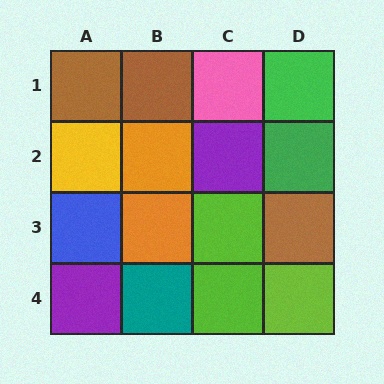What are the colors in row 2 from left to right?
Yellow, orange, purple, green.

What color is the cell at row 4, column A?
Purple.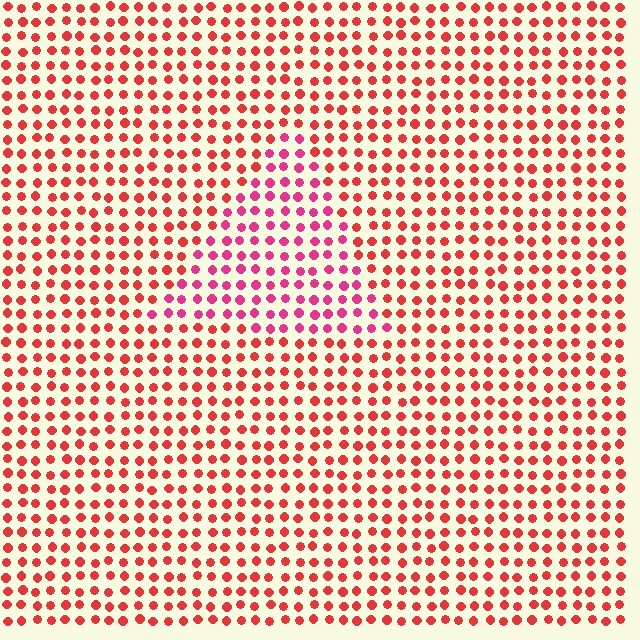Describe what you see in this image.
The image is filled with small red elements in a uniform arrangement. A triangle-shaped region is visible where the elements are tinted to a slightly different hue, forming a subtle color boundary.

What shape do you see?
I see a triangle.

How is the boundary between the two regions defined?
The boundary is defined purely by a slight shift in hue (about 29 degrees). Spacing, size, and orientation are identical on both sides.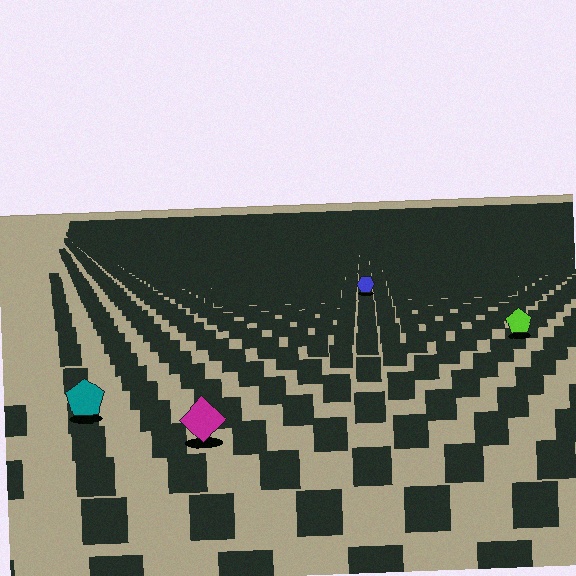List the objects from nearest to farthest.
From nearest to farthest: the magenta diamond, the teal pentagon, the lime pentagon, the blue hexagon.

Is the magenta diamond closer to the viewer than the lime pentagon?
Yes. The magenta diamond is closer — you can tell from the texture gradient: the ground texture is coarser near it.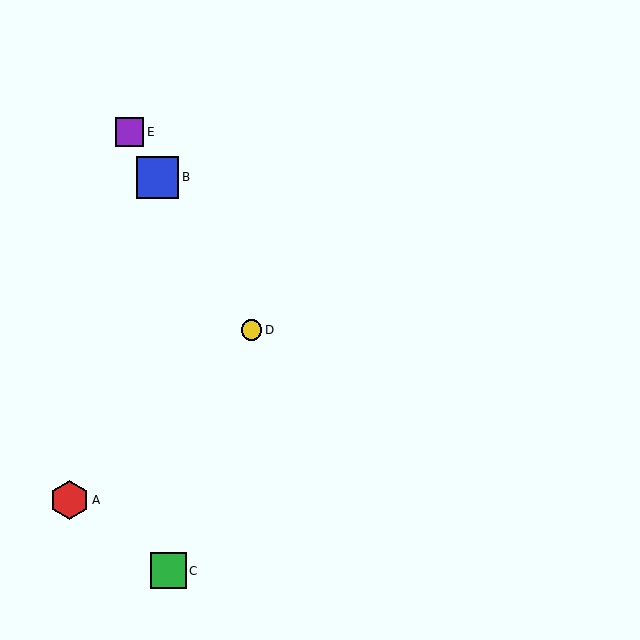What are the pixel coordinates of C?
Object C is at (169, 571).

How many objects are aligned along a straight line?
3 objects (B, D, E) are aligned along a straight line.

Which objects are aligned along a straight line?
Objects B, D, E are aligned along a straight line.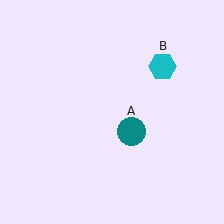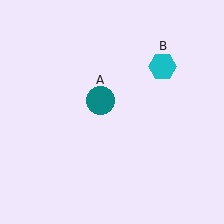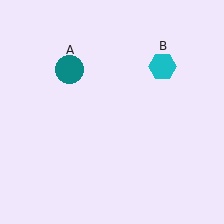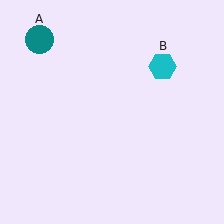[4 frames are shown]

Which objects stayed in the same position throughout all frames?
Cyan hexagon (object B) remained stationary.